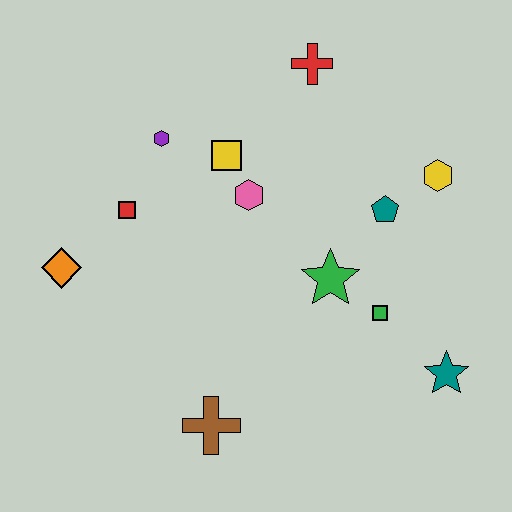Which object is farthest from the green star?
The orange diamond is farthest from the green star.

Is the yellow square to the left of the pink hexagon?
Yes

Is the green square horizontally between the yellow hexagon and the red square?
Yes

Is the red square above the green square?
Yes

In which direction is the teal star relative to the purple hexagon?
The teal star is to the right of the purple hexagon.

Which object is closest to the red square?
The purple hexagon is closest to the red square.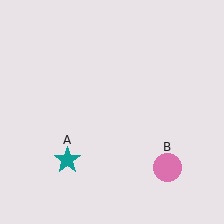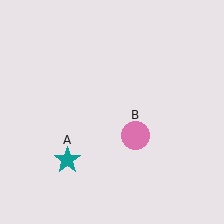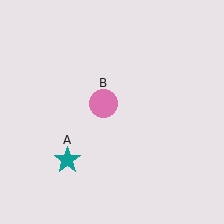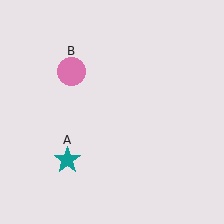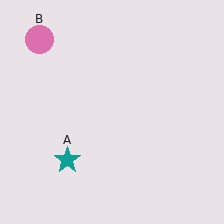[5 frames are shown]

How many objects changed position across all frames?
1 object changed position: pink circle (object B).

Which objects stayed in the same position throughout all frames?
Teal star (object A) remained stationary.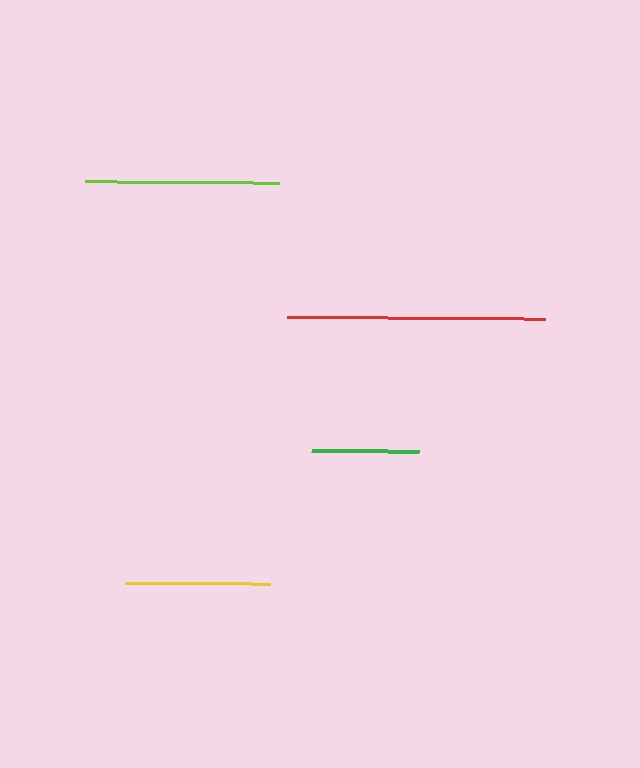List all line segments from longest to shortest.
From longest to shortest: red, lime, yellow, green.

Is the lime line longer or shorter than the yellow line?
The lime line is longer than the yellow line.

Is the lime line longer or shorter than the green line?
The lime line is longer than the green line.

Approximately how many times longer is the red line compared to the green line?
The red line is approximately 2.4 times the length of the green line.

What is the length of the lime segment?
The lime segment is approximately 194 pixels long.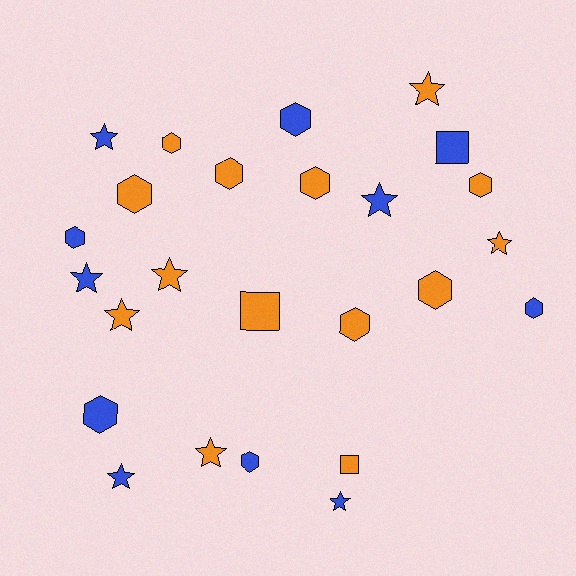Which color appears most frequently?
Orange, with 14 objects.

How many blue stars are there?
There are 5 blue stars.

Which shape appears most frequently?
Hexagon, with 12 objects.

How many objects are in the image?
There are 25 objects.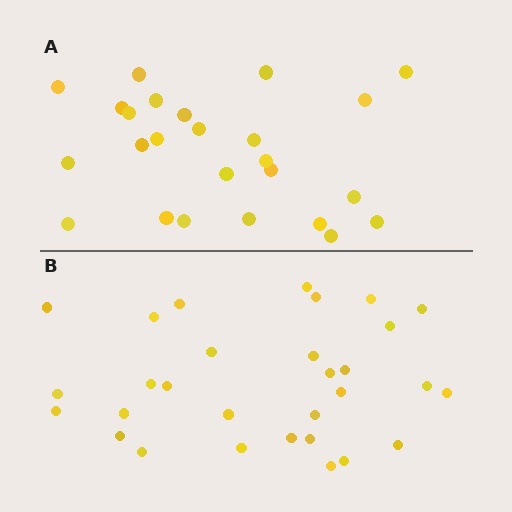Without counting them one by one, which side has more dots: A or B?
Region B (the bottom region) has more dots.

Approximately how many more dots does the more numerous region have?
Region B has about 5 more dots than region A.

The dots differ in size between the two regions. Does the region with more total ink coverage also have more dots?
No. Region A has more total ink coverage because its dots are larger, but region B actually contains more individual dots. Total area can be misleading — the number of items is what matters here.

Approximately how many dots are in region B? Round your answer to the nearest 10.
About 30 dots.